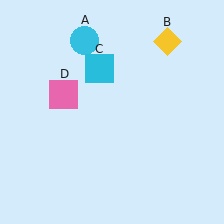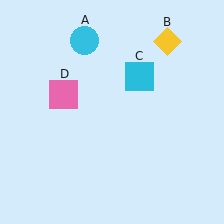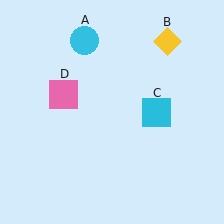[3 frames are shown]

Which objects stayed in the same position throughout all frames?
Cyan circle (object A) and yellow diamond (object B) and pink square (object D) remained stationary.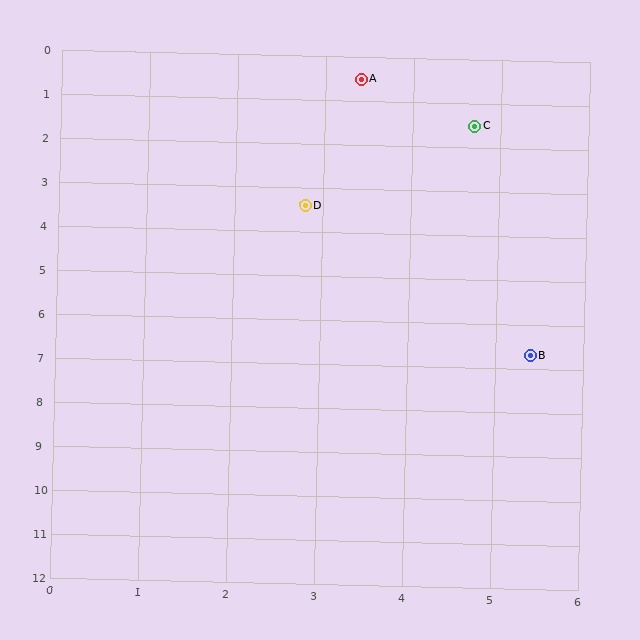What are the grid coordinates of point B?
Point B is at approximately (5.4, 6.7).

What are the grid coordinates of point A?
Point A is at approximately (3.4, 0.5).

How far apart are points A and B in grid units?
Points A and B are about 6.5 grid units apart.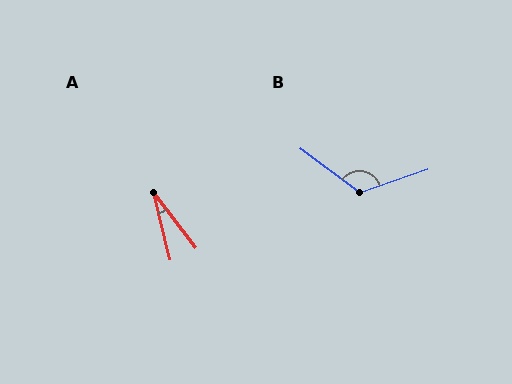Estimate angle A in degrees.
Approximately 24 degrees.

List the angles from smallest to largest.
A (24°), B (124°).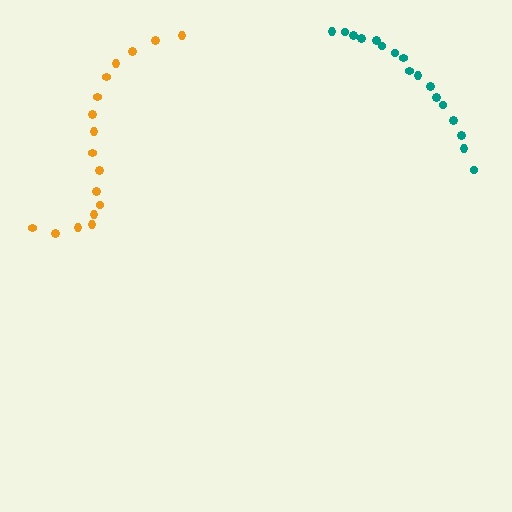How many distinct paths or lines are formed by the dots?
There are 2 distinct paths.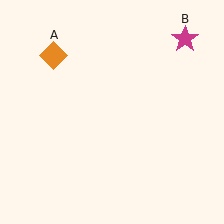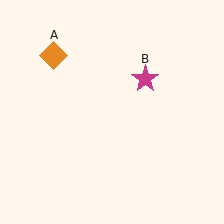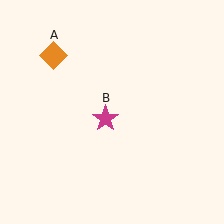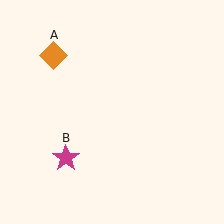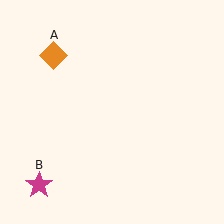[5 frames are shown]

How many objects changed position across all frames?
1 object changed position: magenta star (object B).